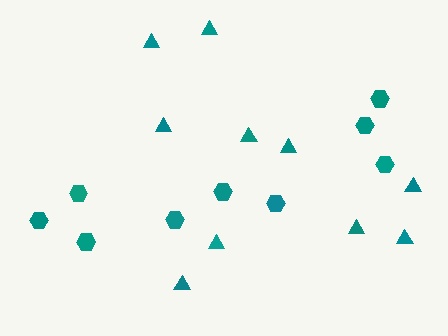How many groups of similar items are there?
There are 2 groups: one group of hexagons (9) and one group of triangles (10).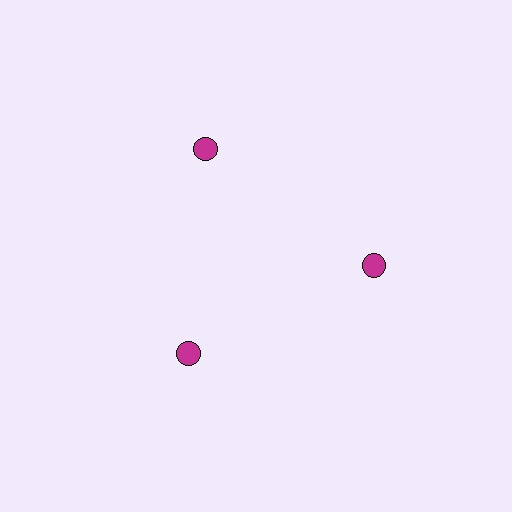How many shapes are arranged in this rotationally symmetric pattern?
There are 3 shapes, arranged in 3 groups of 1.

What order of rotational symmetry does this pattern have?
This pattern has 3-fold rotational symmetry.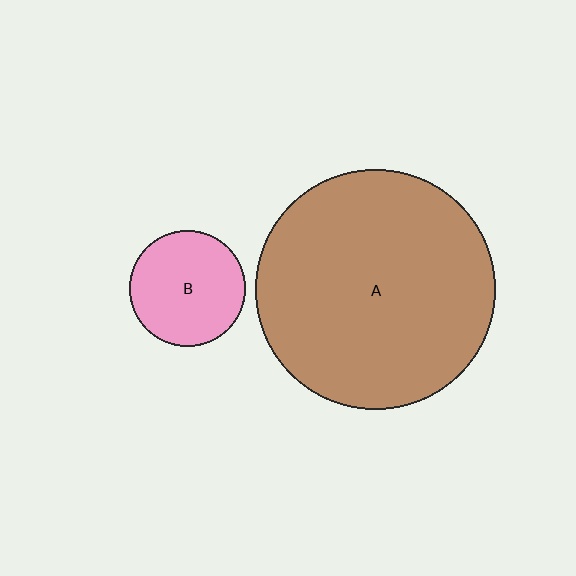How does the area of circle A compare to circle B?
Approximately 4.3 times.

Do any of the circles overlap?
No, none of the circles overlap.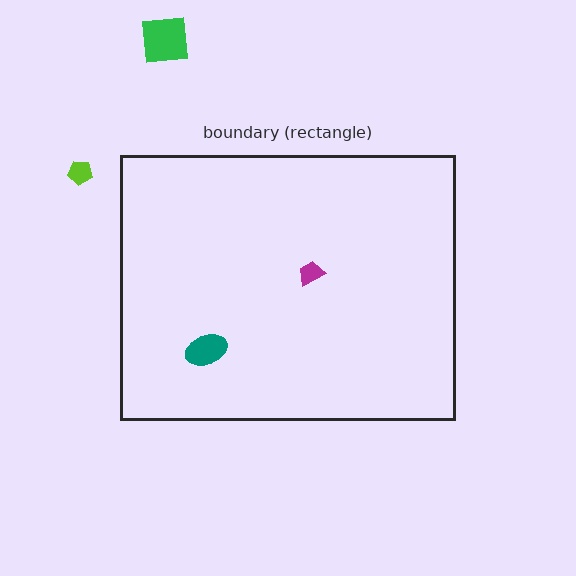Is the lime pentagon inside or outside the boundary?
Outside.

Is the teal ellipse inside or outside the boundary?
Inside.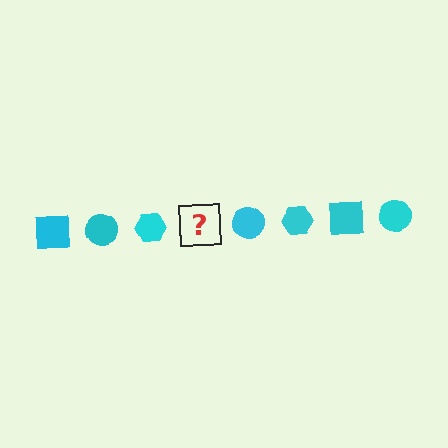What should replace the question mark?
The question mark should be replaced with a cyan square.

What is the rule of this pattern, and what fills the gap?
The rule is that the pattern cycles through square, circle, hexagon shapes in cyan. The gap should be filled with a cyan square.